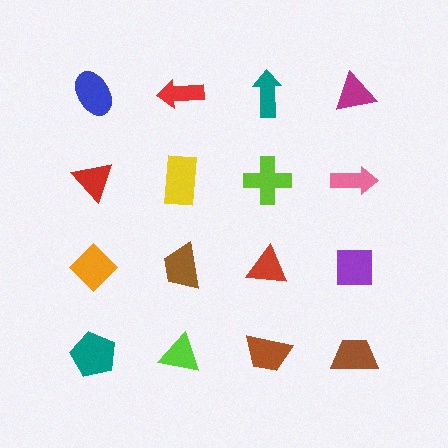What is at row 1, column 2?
A red arrow.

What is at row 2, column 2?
A yellow rectangle.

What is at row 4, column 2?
A lime triangle.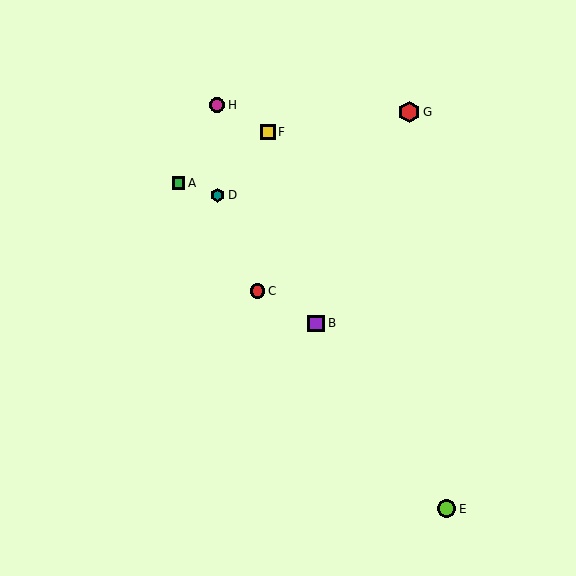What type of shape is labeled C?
Shape C is a red circle.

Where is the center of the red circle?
The center of the red circle is at (257, 291).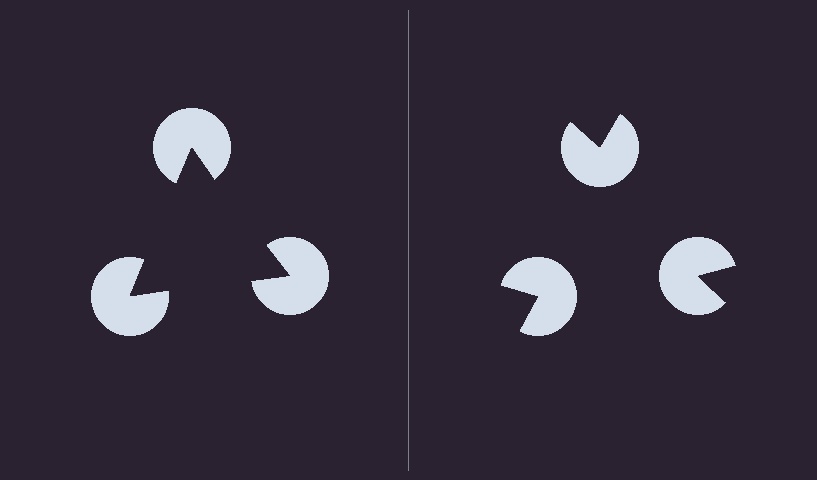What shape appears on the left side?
An illusory triangle.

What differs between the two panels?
The pac-man discs are positioned identically on both sides; only the wedge orientations differ. On the left they align to a triangle; on the right they are misaligned.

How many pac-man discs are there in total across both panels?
6 — 3 on each side.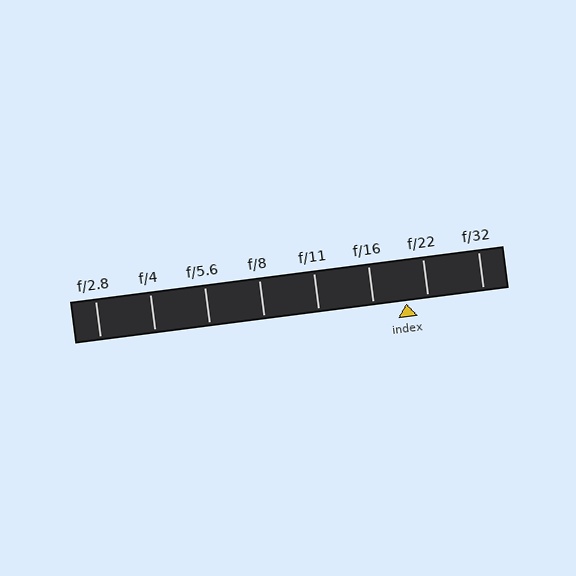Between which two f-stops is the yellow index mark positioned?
The index mark is between f/16 and f/22.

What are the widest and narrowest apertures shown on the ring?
The widest aperture shown is f/2.8 and the narrowest is f/32.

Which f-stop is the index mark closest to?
The index mark is closest to f/22.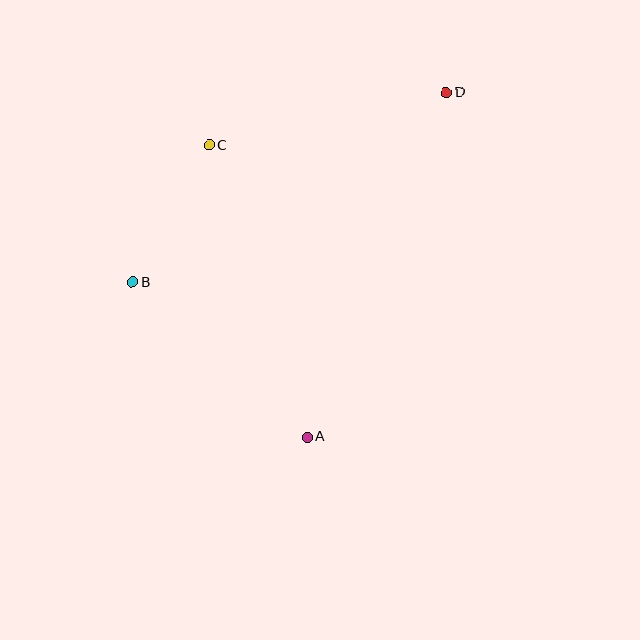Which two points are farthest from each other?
Points A and D are farthest from each other.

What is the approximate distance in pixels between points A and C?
The distance between A and C is approximately 308 pixels.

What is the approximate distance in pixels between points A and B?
The distance between A and B is approximately 234 pixels.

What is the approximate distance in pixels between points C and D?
The distance between C and D is approximately 243 pixels.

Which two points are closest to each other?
Points B and C are closest to each other.